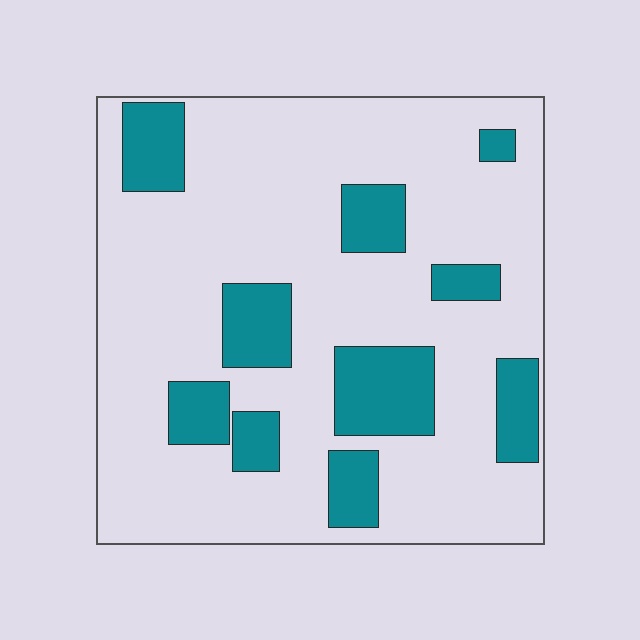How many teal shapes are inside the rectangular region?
10.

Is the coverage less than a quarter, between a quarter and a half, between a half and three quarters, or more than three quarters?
Less than a quarter.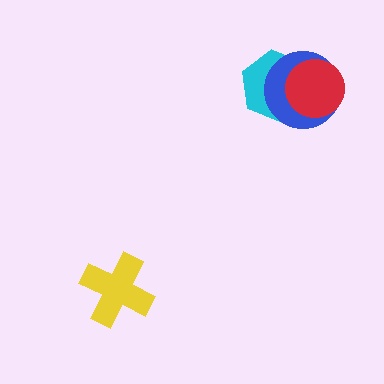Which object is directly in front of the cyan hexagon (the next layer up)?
The blue circle is directly in front of the cyan hexagon.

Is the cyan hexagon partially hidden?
Yes, it is partially covered by another shape.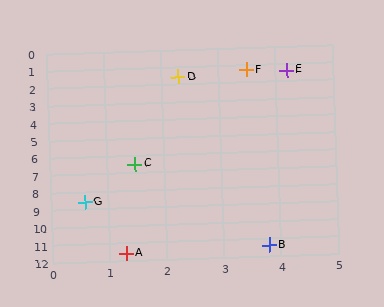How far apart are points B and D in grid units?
Points B and D are about 9.9 grid units apart.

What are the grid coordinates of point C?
Point C is at approximately (1.5, 6.5).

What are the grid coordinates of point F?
Point F is at approximately (3.5, 1.3).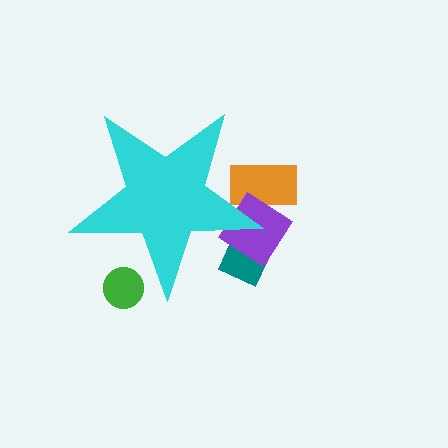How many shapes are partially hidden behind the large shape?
4 shapes are partially hidden.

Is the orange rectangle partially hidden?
Yes, the orange rectangle is partially hidden behind the cyan star.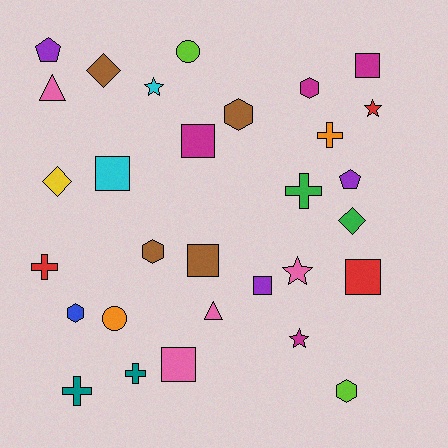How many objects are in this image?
There are 30 objects.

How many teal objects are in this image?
There are 2 teal objects.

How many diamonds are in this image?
There are 3 diamonds.